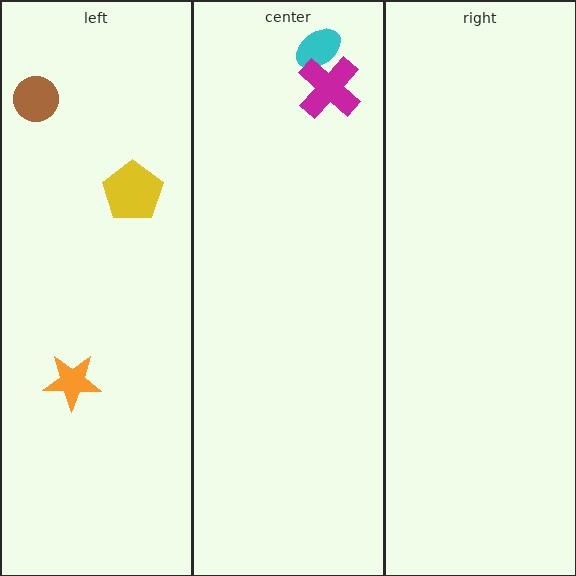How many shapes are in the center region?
2.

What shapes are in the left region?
The brown circle, the yellow pentagon, the orange star.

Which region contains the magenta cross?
The center region.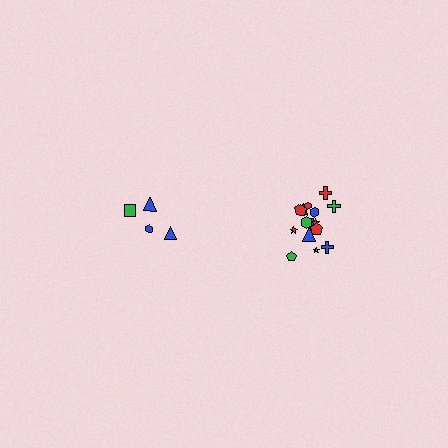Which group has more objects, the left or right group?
The right group.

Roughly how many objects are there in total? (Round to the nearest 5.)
Roughly 20 objects in total.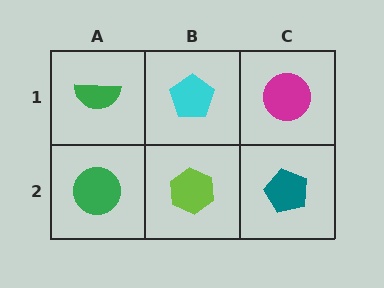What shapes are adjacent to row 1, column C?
A teal pentagon (row 2, column C), a cyan pentagon (row 1, column B).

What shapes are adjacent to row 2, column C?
A magenta circle (row 1, column C), a lime hexagon (row 2, column B).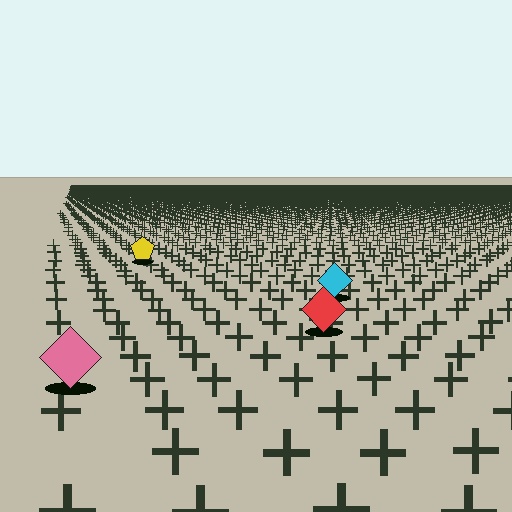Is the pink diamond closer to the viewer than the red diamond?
Yes. The pink diamond is closer — you can tell from the texture gradient: the ground texture is coarser near it.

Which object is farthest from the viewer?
The yellow pentagon is farthest from the viewer. It appears smaller and the ground texture around it is denser.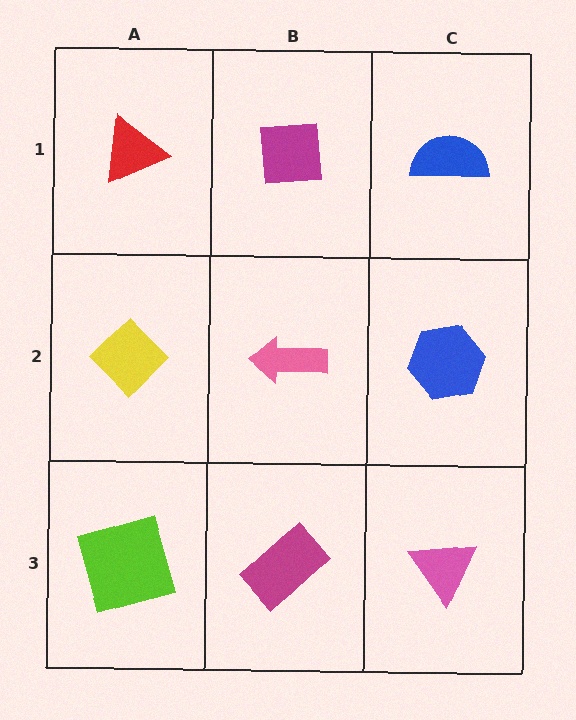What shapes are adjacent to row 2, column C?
A blue semicircle (row 1, column C), a pink triangle (row 3, column C), a pink arrow (row 2, column B).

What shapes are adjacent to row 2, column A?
A red triangle (row 1, column A), a lime square (row 3, column A), a pink arrow (row 2, column B).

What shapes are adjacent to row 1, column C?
A blue hexagon (row 2, column C), a magenta square (row 1, column B).